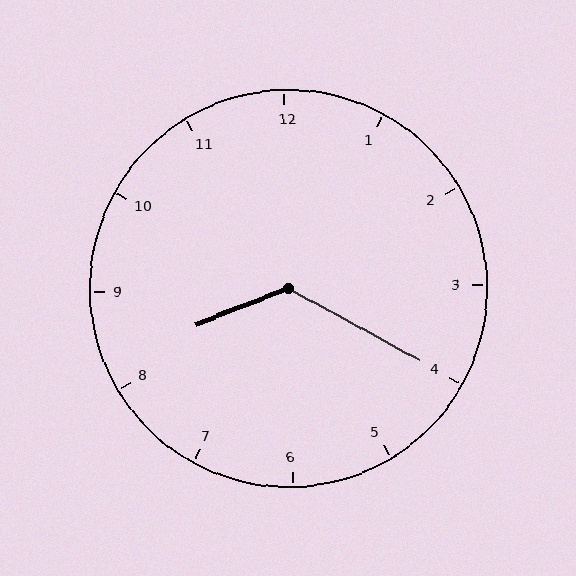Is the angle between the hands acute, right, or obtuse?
It is obtuse.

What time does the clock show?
8:20.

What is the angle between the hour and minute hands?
Approximately 130 degrees.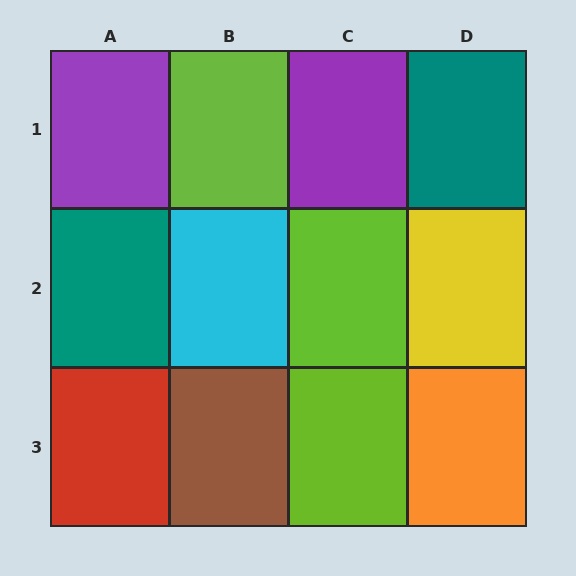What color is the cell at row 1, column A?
Purple.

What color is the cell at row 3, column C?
Lime.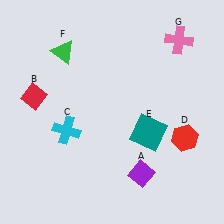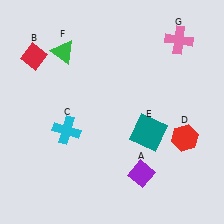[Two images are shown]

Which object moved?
The red diamond (B) moved up.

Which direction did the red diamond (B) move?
The red diamond (B) moved up.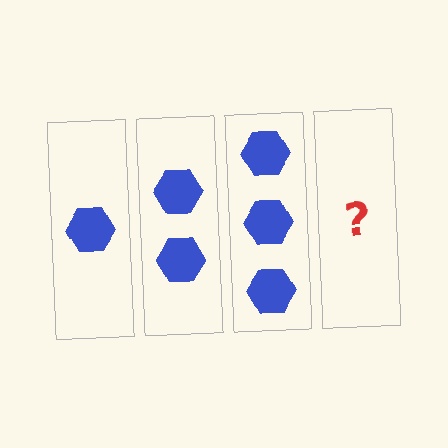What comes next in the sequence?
The next element should be 4 hexagons.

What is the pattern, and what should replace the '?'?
The pattern is that each step adds one more hexagon. The '?' should be 4 hexagons.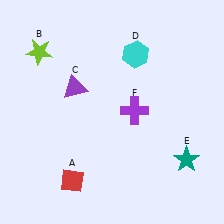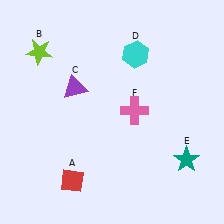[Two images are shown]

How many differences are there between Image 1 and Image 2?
There is 1 difference between the two images.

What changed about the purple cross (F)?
In Image 1, F is purple. In Image 2, it changed to pink.